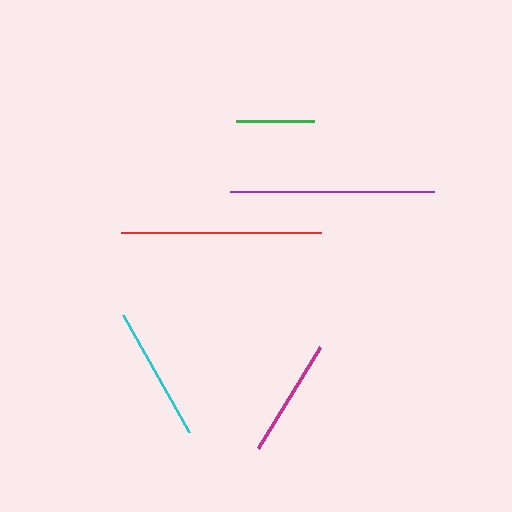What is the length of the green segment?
The green segment is approximately 78 pixels long.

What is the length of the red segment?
The red segment is approximately 200 pixels long.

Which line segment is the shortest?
The green line is the shortest at approximately 78 pixels.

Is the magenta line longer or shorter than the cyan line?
The cyan line is longer than the magenta line.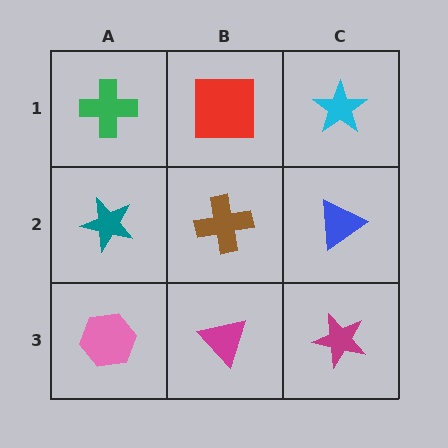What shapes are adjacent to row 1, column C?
A blue triangle (row 2, column C), a red square (row 1, column B).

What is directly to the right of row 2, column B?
A blue triangle.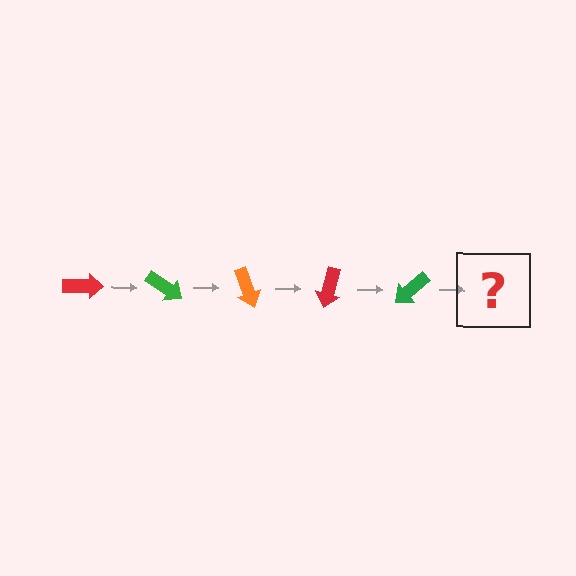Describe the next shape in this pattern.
It should be an orange arrow, rotated 175 degrees from the start.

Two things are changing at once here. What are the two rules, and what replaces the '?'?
The two rules are that it rotates 35 degrees each step and the color cycles through red, green, and orange. The '?' should be an orange arrow, rotated 175 degrees from the start.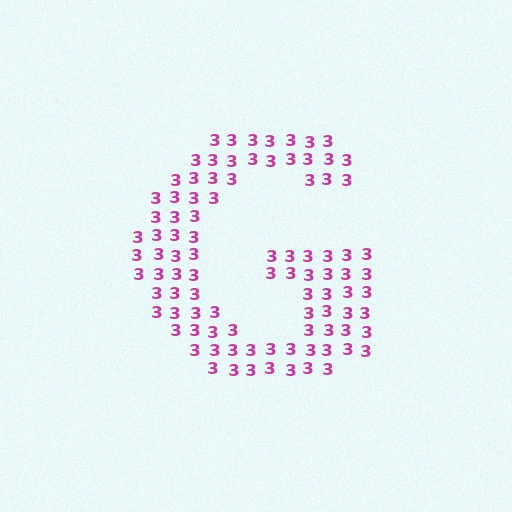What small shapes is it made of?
It is made of small digit 3's.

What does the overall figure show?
The overall figure shows the letter G.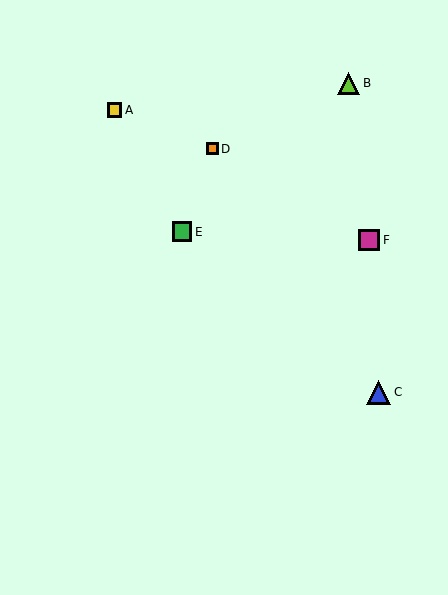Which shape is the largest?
The blue triangle (labeled C) is the largest.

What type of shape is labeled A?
Shape A is a yellow square.